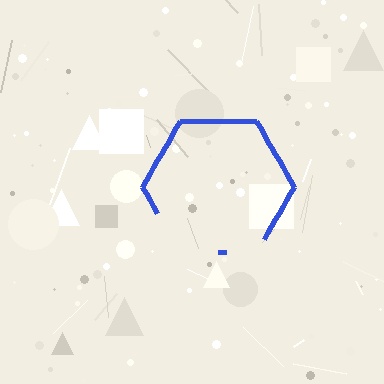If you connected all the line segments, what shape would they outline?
They would outline a hexagon.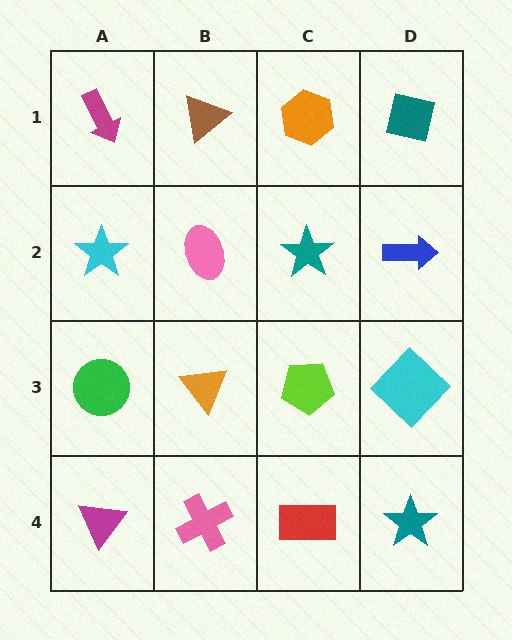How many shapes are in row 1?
4 shapes.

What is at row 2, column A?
A cyan star.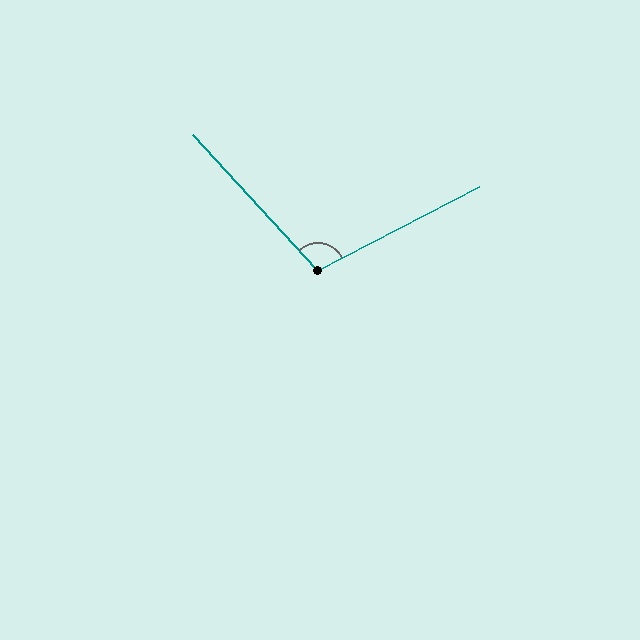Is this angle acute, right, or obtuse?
It is obtuse.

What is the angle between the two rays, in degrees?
Approximately 105 degrees.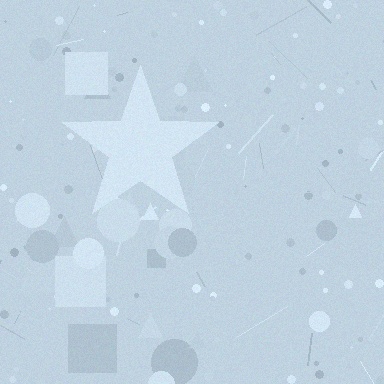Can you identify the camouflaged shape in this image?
The camouflaged shape is a star.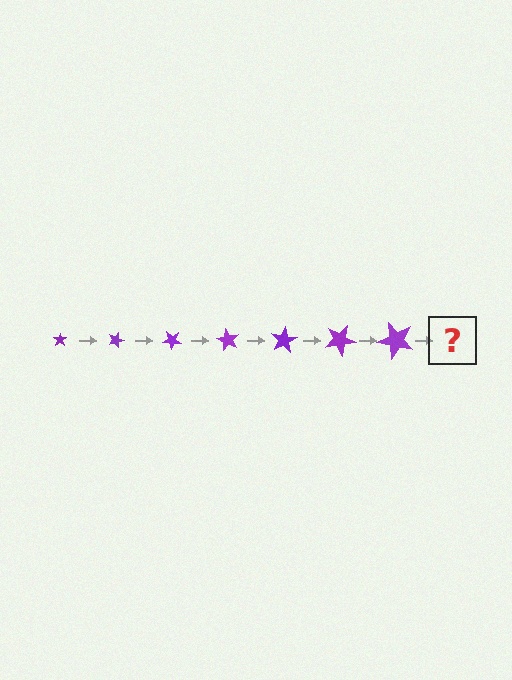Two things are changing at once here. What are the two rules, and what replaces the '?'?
The two rules are that the star grows larger each step and it rotates 20 degrees each step. The '?' should be a star, larger than the previous one and rotated 140 degrees from the start.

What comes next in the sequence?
The next element should be a star, larger than the previous one and rotated 140 degrees from the start.